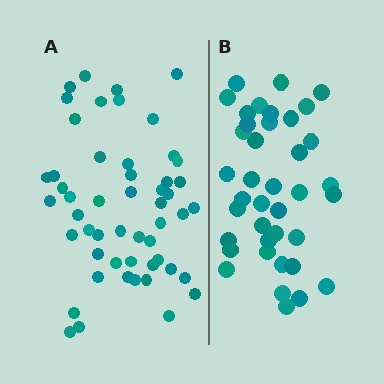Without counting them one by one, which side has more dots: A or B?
Region A (the left region) has more dots.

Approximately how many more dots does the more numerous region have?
Region A has approximately 15 more dots than region B.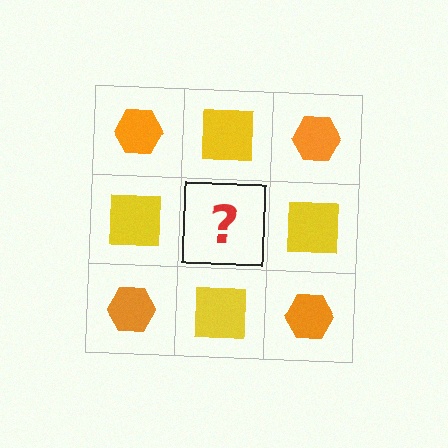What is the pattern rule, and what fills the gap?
The rule is that it alternates orange hexagon and yellow square in a checkerboard pattern. The gap should be filled with an orange hexagon.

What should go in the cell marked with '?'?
The missing cell should contain an orange hexagon.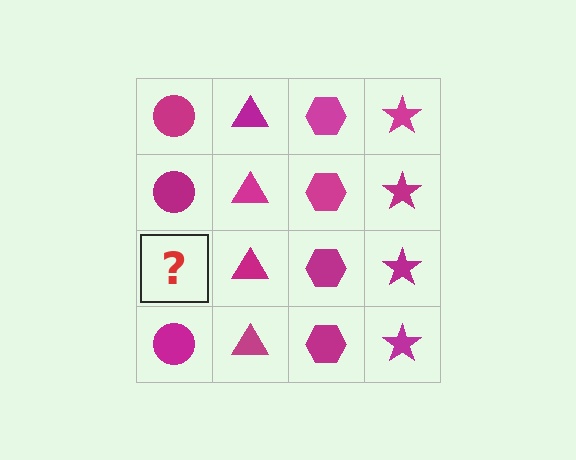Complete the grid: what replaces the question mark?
The question mark should be replaced with a magenta circle.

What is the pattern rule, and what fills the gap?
The rule is that each column has a consistent shape. The gap should be filled with a magenta circle.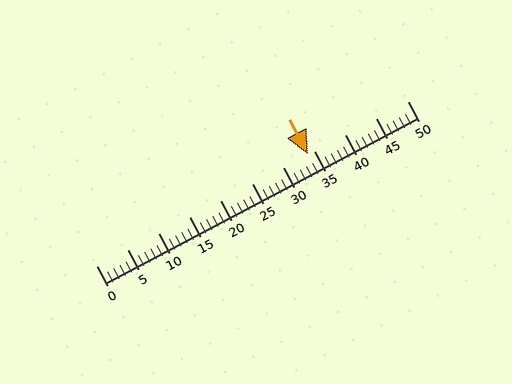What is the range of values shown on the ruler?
The ruler shows values from 0 to 50.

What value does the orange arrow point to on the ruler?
The orange arrow points to approximately 34.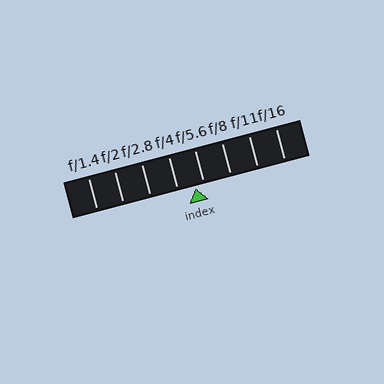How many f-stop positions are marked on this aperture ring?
There are 8 f-stop positions marked.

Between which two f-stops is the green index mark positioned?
The index mark is between f/4 and f/5.6.